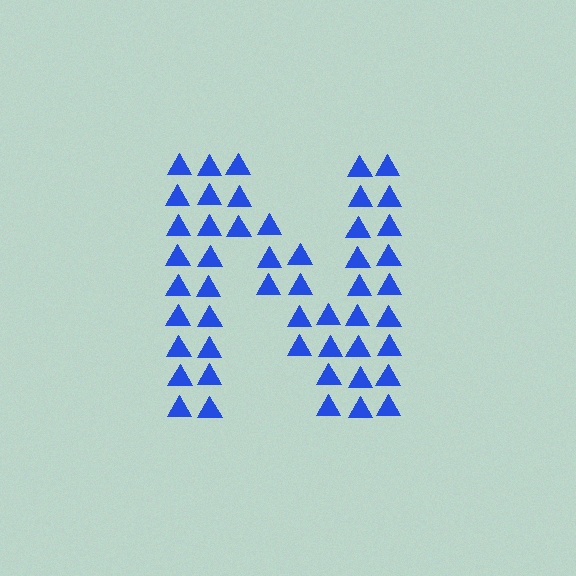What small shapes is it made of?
It is made of small triangles.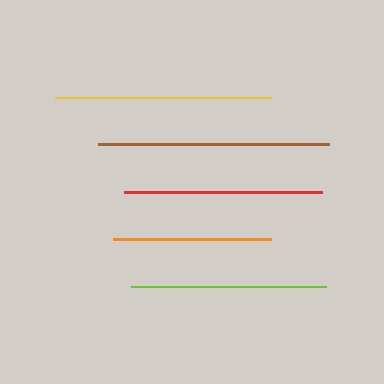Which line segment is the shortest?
The orange line is the shortest at approximately 158 pixels.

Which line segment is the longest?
The brown line is the longest at approximately 231 pixels.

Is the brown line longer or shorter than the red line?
The brown line is longer than the red line.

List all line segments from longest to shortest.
From longest to shortest: brown, yellow, red, lime, orange.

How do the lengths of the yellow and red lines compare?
The yellow and red lines are approximately the same length.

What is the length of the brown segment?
The brown segment is approximately 231 pixels long.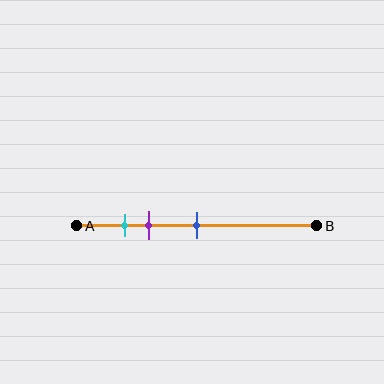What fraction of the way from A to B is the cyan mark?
The cyan mark is approximately 20% (0.2) of the way from A to B.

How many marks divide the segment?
There are 3 marks dividing the segment.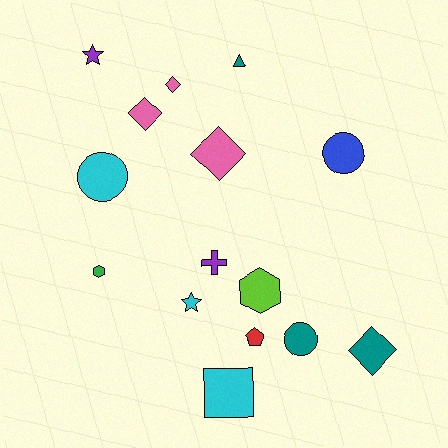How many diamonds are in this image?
There are 4 diamonds.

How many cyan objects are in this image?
There are 3 cyan objects.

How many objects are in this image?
There are 15 objects.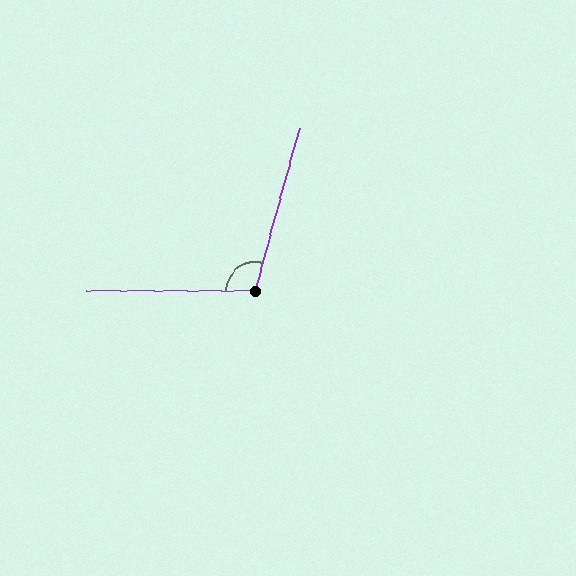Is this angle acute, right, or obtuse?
It is obtuse.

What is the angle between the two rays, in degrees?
Approximately 105 degrees.